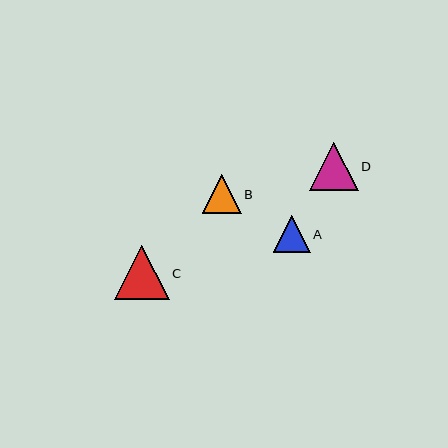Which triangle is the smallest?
Triangle A is the smallest with a size of approximately 37 pixels.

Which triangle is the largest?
Triangle C is the largest with a size of approximately 55 pixels.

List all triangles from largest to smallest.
From largest to smallest: C, D, B, A.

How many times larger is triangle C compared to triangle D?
Triangle C is approximately 1.1 times the size of triangle D.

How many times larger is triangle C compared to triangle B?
Triangle C is approximately 1.4 times the size of triangle B.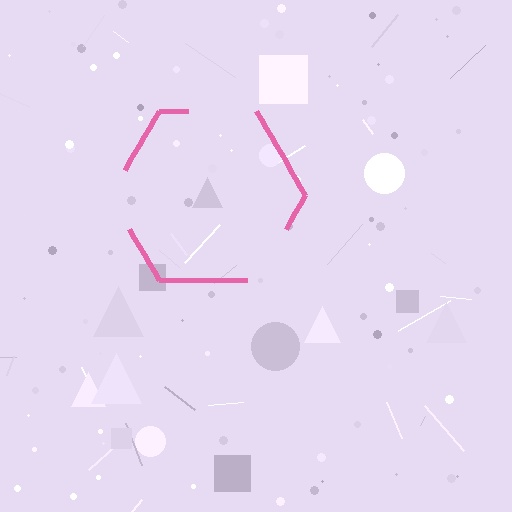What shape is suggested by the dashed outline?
The dashed outline suggests a hexagon.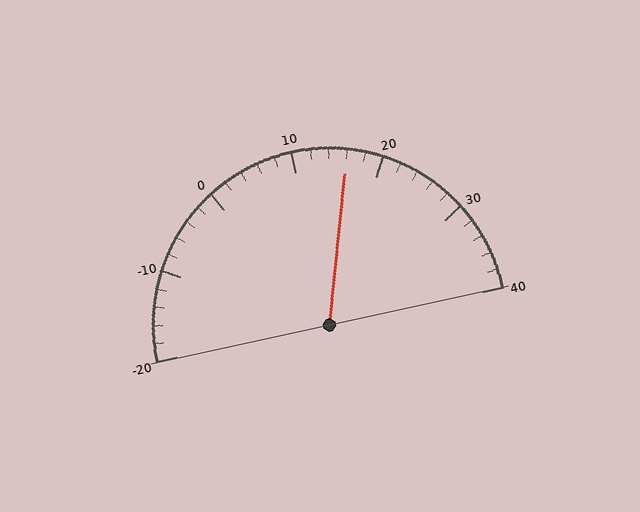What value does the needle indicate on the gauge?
The needle indicates approximately 16.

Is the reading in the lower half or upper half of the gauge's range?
The reading is in the upper half of the range (-20 to 40).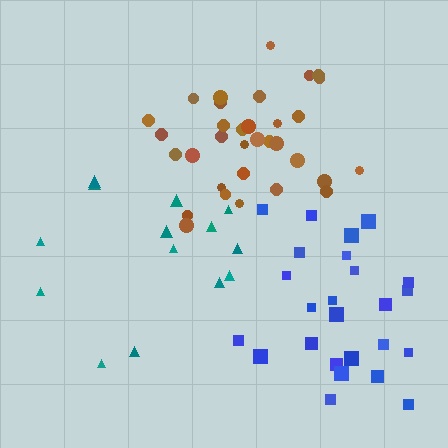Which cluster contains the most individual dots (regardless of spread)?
Brown (34).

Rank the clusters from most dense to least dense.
brown, blue, teal.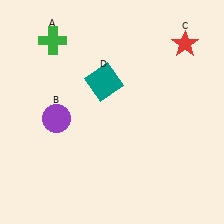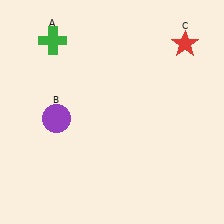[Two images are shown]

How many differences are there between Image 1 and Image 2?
There is 1 difference between the two images.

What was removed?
The teal square (D) was removed in Image 2.